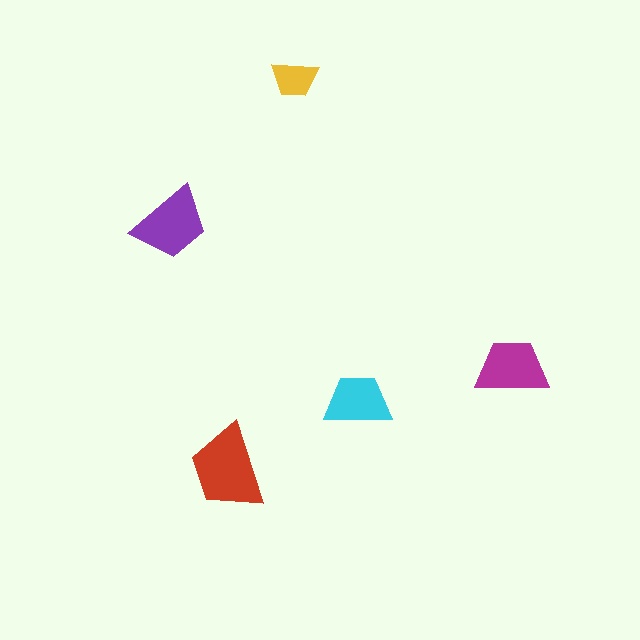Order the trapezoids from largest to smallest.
the red one, the purple one, the magenta one, the cyan one, the yellow one.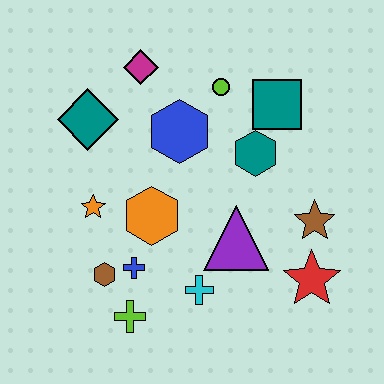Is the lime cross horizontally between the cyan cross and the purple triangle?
No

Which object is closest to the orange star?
The orange hexagon is closest to the orange star.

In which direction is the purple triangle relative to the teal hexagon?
The purple triangle is below the teal hexagon.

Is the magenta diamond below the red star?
No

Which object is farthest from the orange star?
The red star is farthest from the orange star.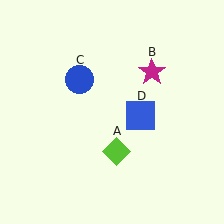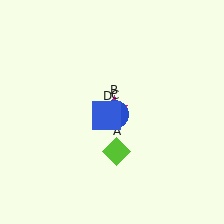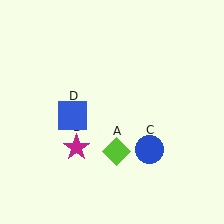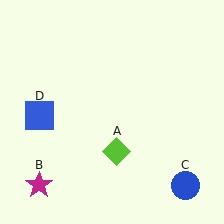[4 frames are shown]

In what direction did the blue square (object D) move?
The blue square (object D) moved left.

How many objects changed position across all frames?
3 objects changed position: magenta star (object B), blue circle (object C), blue square (object D).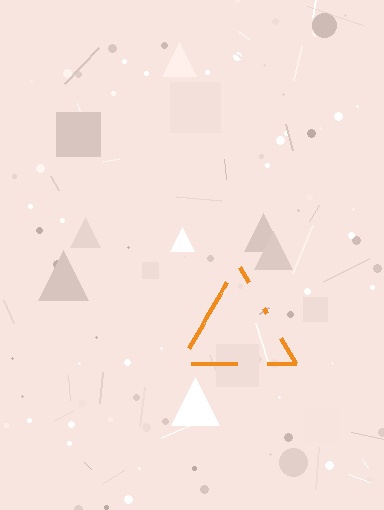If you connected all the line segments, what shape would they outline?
They would outline a triangle.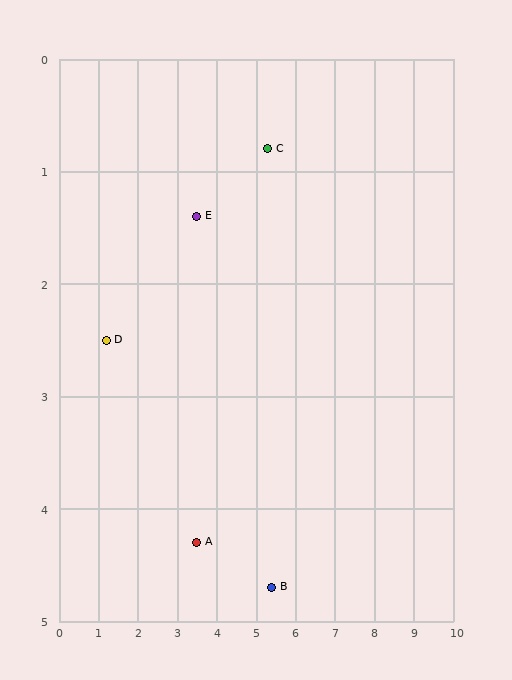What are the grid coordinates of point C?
Point C is at approximately (5.3, 0.8).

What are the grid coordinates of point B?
Point B is at approximately (5.4, 4.7).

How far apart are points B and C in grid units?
Points B and C are about 3.9 grid units apart.